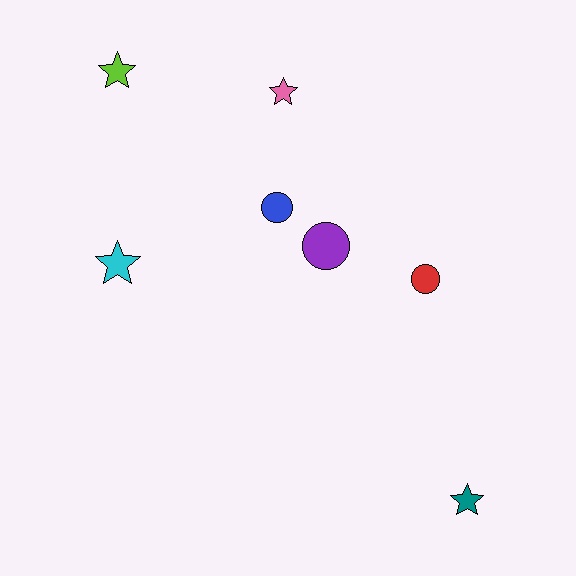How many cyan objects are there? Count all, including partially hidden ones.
There is 1 cyan object.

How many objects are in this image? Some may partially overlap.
There are 7 objects.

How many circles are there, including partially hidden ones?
There are 3 circles.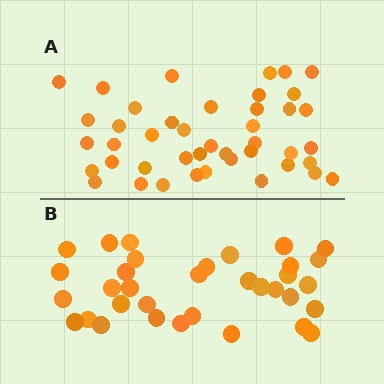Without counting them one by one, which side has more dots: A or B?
Region A (the top region) has more dots.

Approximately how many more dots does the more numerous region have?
Region A has roughly 8 or so more dots than region B.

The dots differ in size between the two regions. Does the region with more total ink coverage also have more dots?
No. Region B has more total ink coverage because its dots are larger, but region A actually contains more individual dots. Total area can be misleading — the number of items is what matters here.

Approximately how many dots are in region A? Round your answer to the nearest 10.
About 40 dots. (The exact count is 43, which rounds to 40.)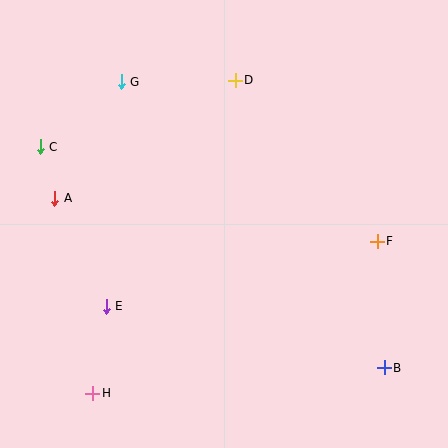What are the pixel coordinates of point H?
Point H is at (93, 393).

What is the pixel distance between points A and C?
The distance between A and C is 53 pixels.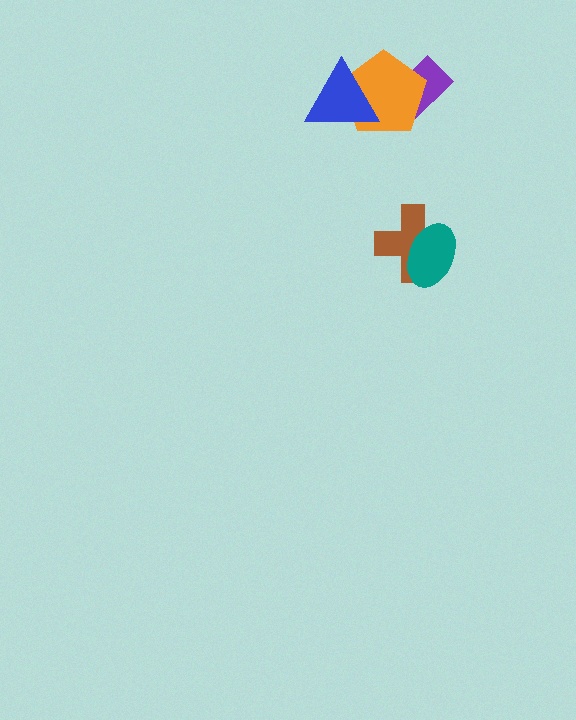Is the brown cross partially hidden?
Yes, it is partially covered by another shape.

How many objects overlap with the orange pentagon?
2 objects overlap with the orange pentagon.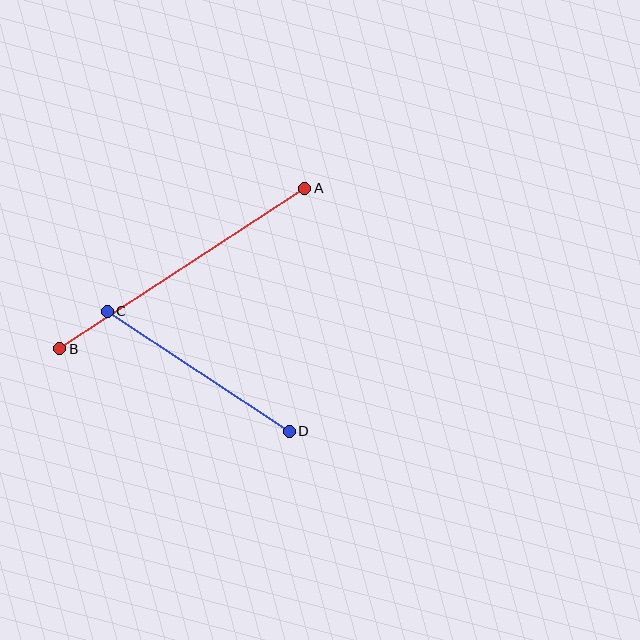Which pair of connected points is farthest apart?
Points A and B are farthest apart.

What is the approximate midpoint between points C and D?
The midpoint is at approximately (198, 371) pixels.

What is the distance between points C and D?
The distance is approximately 218 pixels.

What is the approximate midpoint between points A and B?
The midpoint is at approximately (182, 269) pixels.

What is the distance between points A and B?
The distance is approximately 293 pixels.